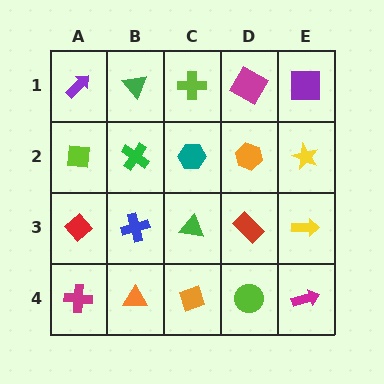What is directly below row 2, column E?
A yellow arrow.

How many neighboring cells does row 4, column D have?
3.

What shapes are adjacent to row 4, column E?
A yellow arrow (row 3, column E), a lime circle (row 4, column D).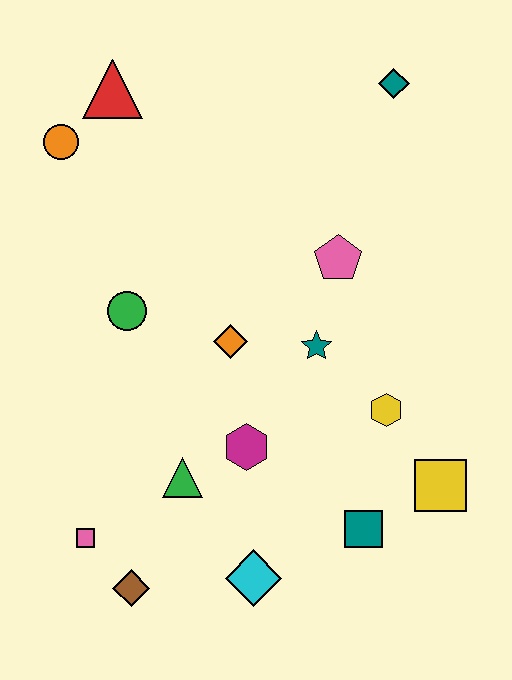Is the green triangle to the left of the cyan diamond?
Yes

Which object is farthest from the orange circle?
The yellow square is farthest from the orange circle.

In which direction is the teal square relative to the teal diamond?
The teal square is below the teal diamond.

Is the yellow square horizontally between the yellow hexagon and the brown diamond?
No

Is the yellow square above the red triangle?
No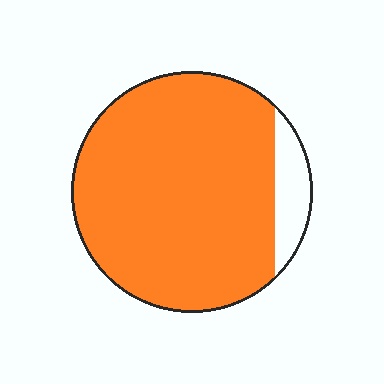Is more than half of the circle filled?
Yes.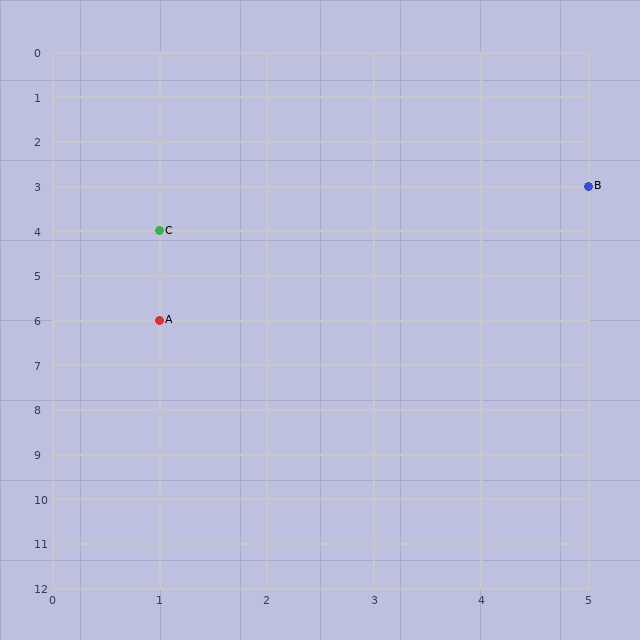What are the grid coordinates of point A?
Point A is at grid coordinates (1, 6).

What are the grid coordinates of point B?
Point B is at grid coordinates (5, 3).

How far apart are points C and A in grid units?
Points C and A are 2 rows apart.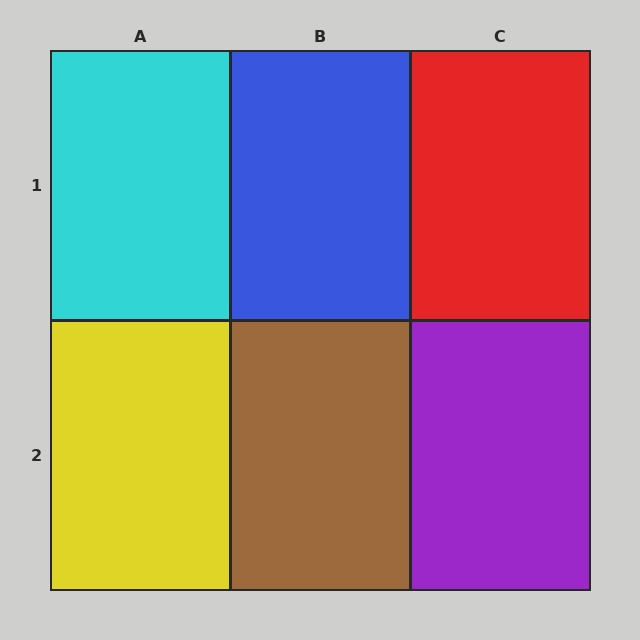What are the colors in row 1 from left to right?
Cyan, blue, red.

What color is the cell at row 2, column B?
Brown.